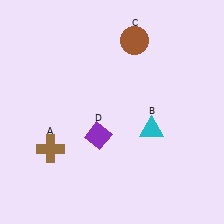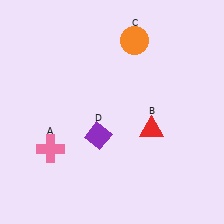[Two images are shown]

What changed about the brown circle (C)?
In Image 1, C is brown. In Image 2, it changed to orange.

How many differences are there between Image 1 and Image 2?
There are 3 differences between the two images.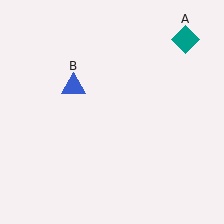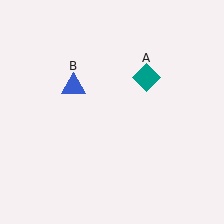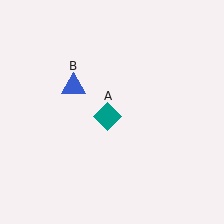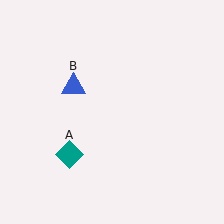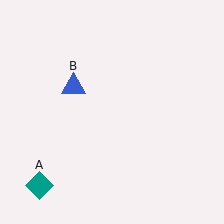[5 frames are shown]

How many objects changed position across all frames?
1 object changed position: teal diamond (object A).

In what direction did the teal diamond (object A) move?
The teal diamond (object A) moved down and to the left.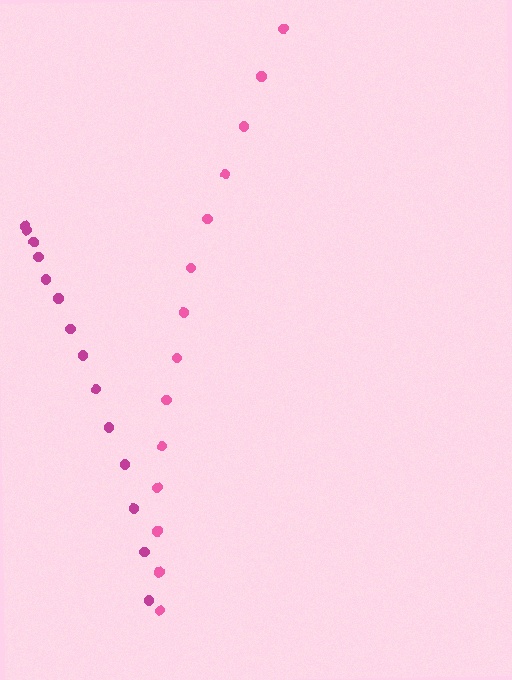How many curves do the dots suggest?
There are 2 distinct paths.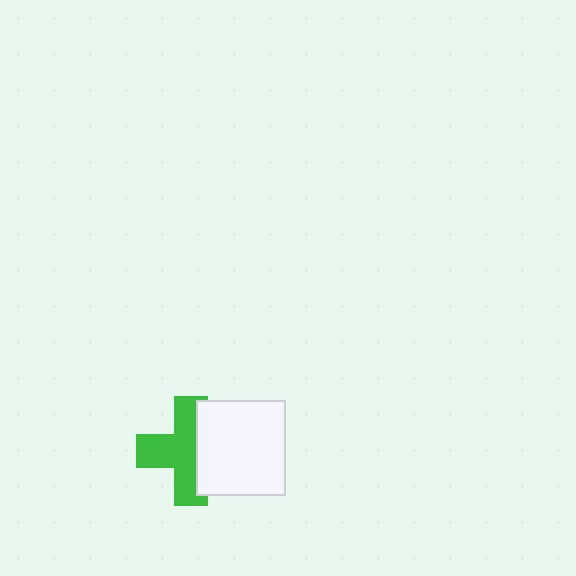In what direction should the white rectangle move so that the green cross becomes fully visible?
The white rectangle should move right. That is the shortest direction to clear the overlap and leave the green cross fully visible.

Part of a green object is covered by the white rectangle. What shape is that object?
It is a cross.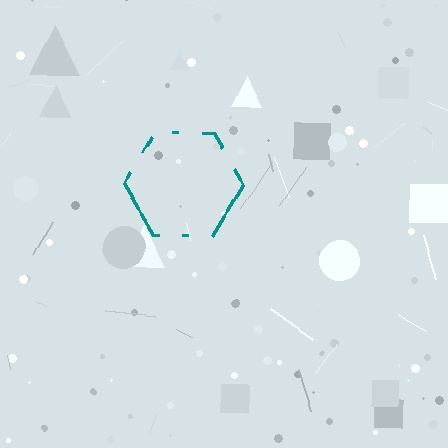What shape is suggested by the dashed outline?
The dashed outline suggests a hexagon.